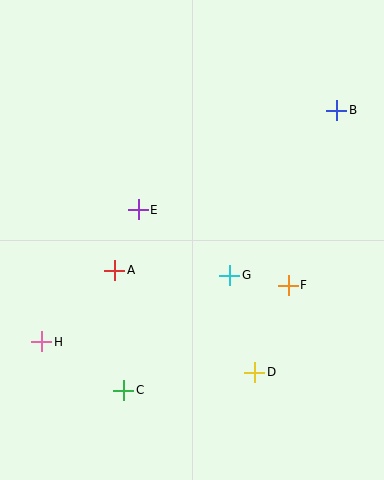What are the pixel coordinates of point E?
Point E is at (138, 210).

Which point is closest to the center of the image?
Point G at (230, 275) is closest to the center.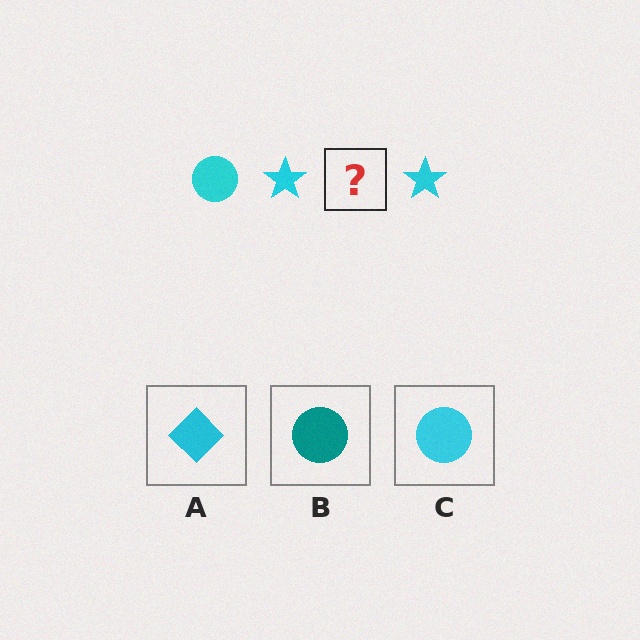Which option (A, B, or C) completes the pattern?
C.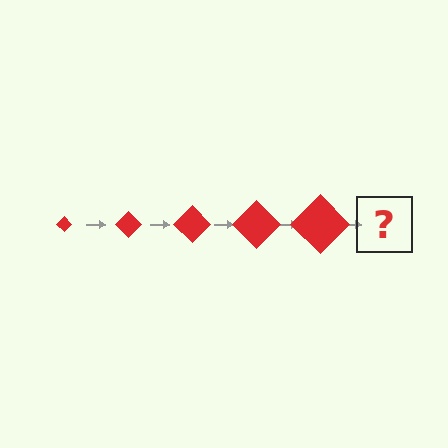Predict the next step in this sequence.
The next step is a red diamond, larger than the previous one.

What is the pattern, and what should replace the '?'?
The pattern is that the diamond gets progressively larger each step. The '?' should be a red diamond, larger than the previous one.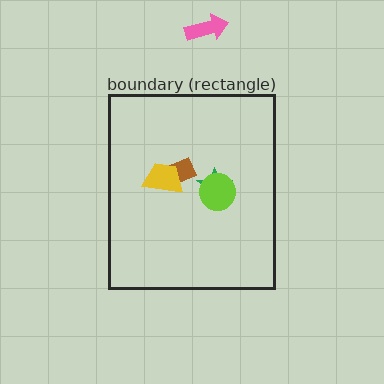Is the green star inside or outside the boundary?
Inside.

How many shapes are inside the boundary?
4 inside, 1 outside.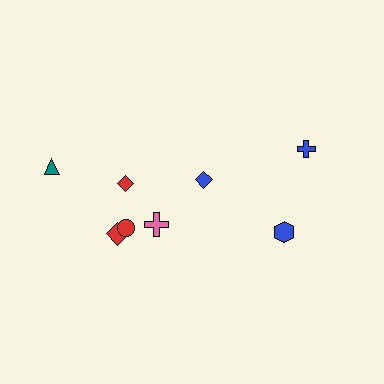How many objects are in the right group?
There are 3 objects.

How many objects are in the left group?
There are 5 objects.